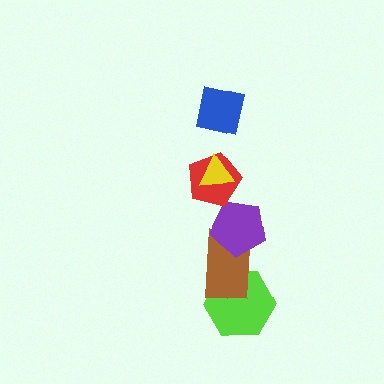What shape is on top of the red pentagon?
The yellow triangle is on top of the red pentagon.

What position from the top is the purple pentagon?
The purple pentagon is 4th from the top.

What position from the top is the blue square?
The blue square is 1st from the top.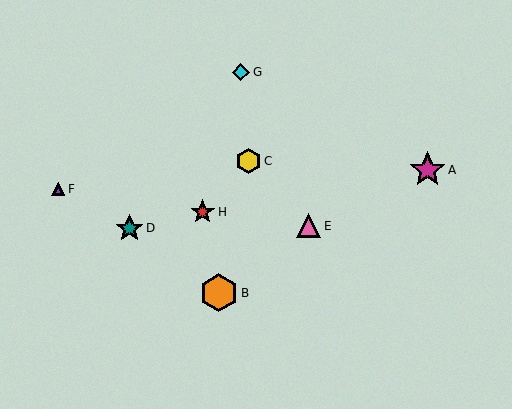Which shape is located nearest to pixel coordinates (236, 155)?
The yellow hexagon (labeled C) at (249, 161) is nearest to that location.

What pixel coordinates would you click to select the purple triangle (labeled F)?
Click at (58, 189) to select the purple triangle F.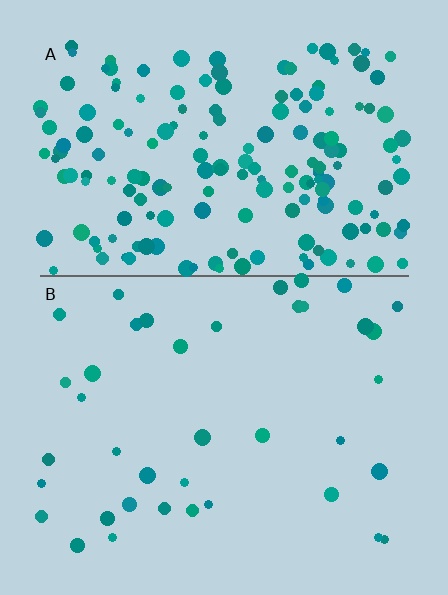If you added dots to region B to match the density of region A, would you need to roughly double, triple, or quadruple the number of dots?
Approximately quadruple.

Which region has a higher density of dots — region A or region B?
A (the top).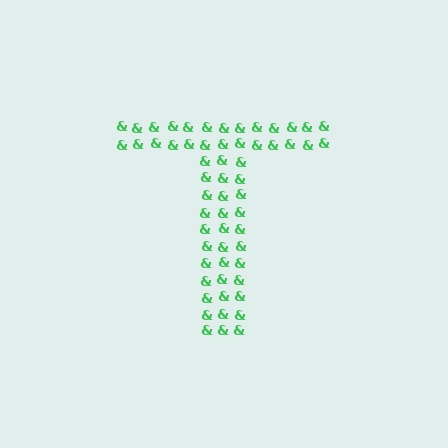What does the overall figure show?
The overall figure shows the letter T.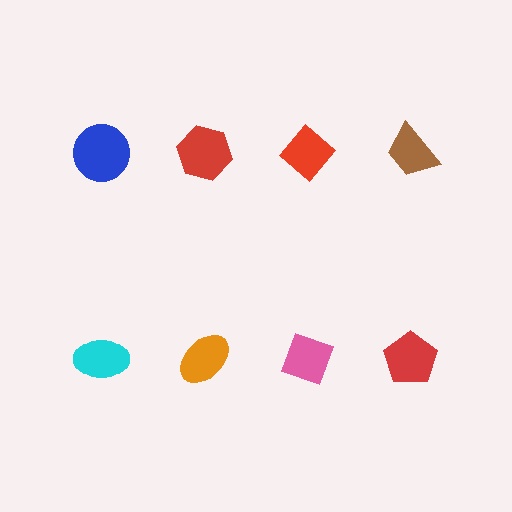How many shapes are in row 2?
4 shapes.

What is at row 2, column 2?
An orange ellipse.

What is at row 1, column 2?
A red hexagon.